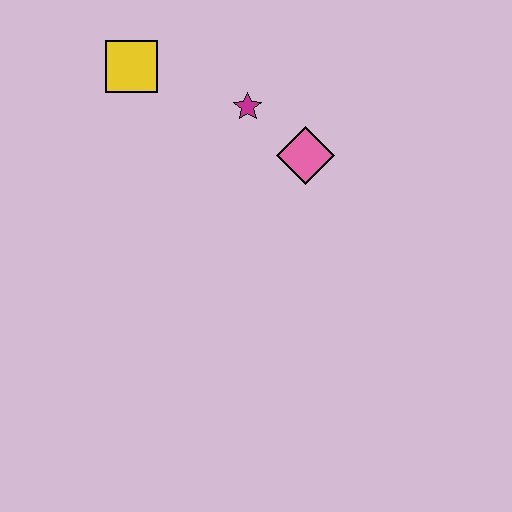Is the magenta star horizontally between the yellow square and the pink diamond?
Yes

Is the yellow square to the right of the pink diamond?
No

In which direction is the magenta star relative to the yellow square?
The magenta star is to the right of the yellow square.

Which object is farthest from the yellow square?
The pink diamond is farthest from the yellow square.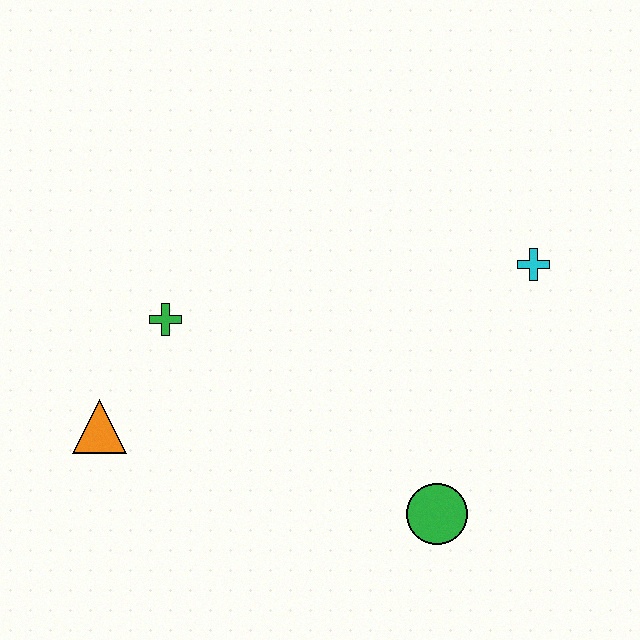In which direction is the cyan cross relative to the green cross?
The cyan cross is to the right of the green cross.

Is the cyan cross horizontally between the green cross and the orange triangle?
No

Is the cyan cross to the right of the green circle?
Yes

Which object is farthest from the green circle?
The orange triangle is farthest from the green circle.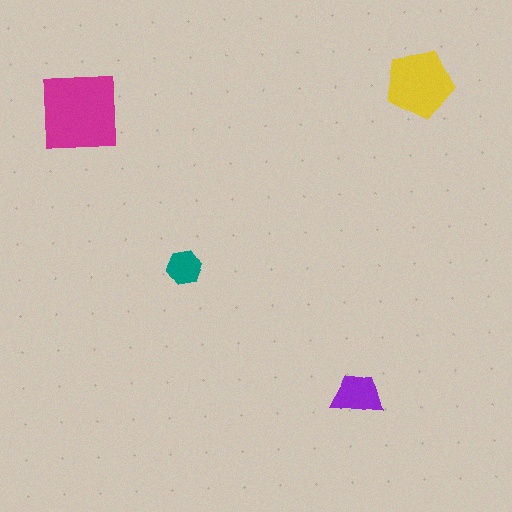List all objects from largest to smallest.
The magenta square, the yellow pentagon, the purple trapezoid, the teal hexagon.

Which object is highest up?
The yellow pentagon is topmost.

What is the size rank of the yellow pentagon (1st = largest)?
2nd.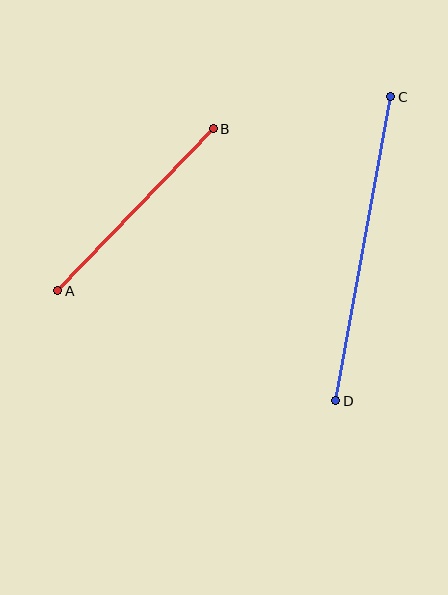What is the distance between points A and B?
The distance is approximately 224 pixels.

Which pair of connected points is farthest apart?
Points C and D are farthest apart.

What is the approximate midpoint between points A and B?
The midpoint is at approximately (136, 210) pixels.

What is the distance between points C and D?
The distance is approximately 309 pixels.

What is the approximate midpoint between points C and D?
The midpoint is at approximately (363, 249) pixels.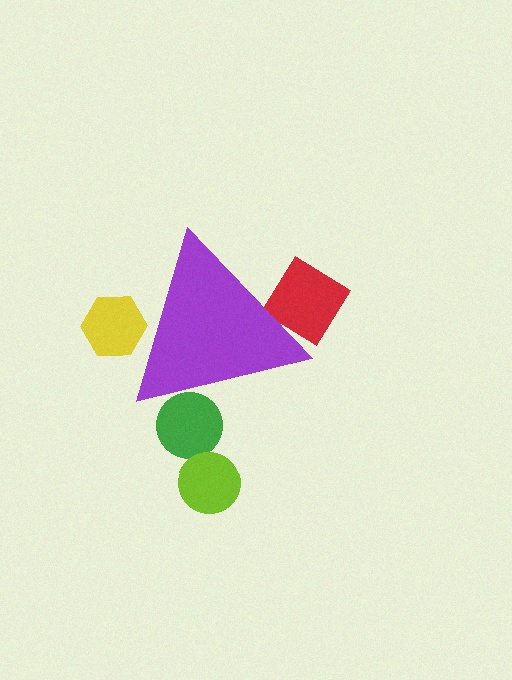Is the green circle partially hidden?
Yes, the green circle is partially hidden behind the purple triangle.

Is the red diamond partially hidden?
Yes, the red diamond is partially hidden behind the purple triangle.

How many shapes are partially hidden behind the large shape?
3 shapes are partially hidden.